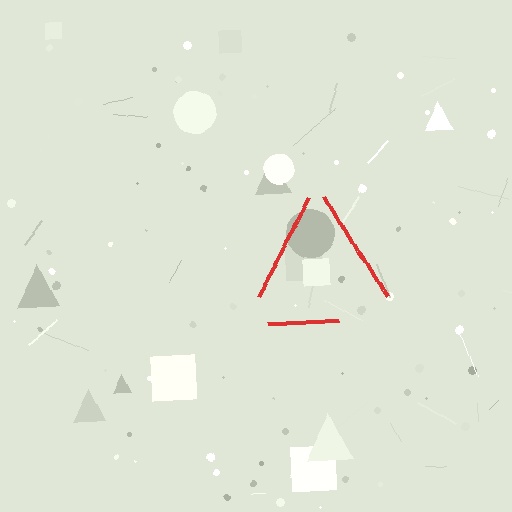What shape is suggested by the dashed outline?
The dashed outline suggests a triangle.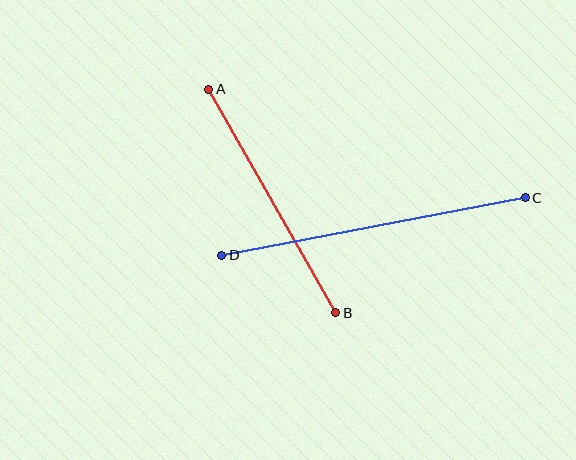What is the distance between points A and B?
The distance is approximately 257 pixels.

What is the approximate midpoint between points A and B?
The midpoint is at approximately (272, 201) pixels.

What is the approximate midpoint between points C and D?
The midpoint is at approximately (374, 227) pixels.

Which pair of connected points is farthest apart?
Points C and D are farthest apart.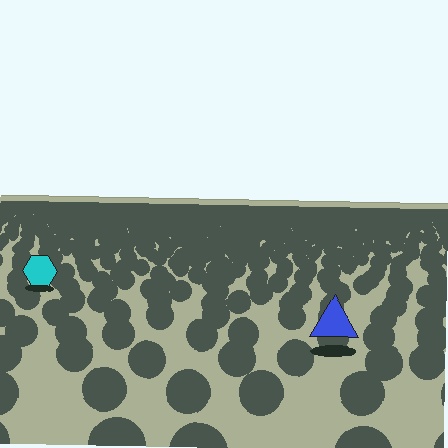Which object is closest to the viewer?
The blue triangle is closest. The texture marks near it are larger and more spread out.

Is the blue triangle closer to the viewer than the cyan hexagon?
Yes. The blue triangle is closer — you can tell from the texture gradient: the ground texture is coarser near it.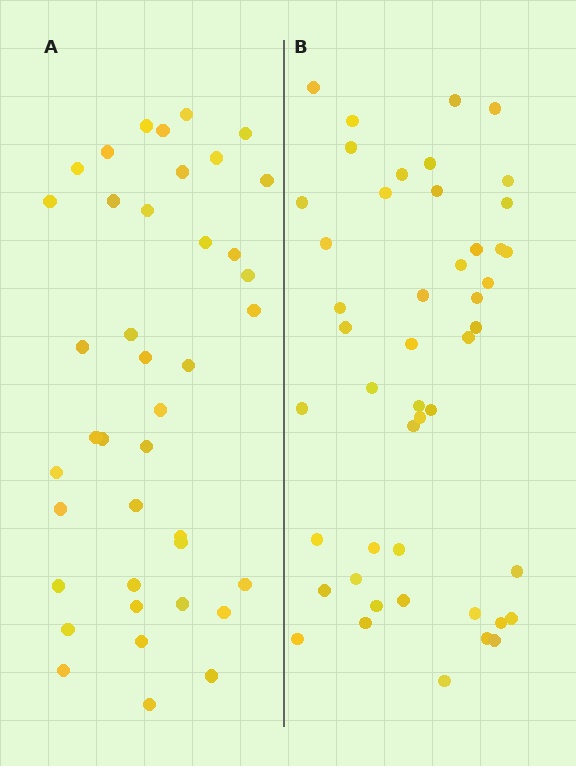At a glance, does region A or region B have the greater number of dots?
Region B (the right region) has more dots.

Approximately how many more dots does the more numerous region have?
Region B has roughly 8 or so more dots than region A.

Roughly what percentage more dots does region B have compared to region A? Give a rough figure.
About 20% more.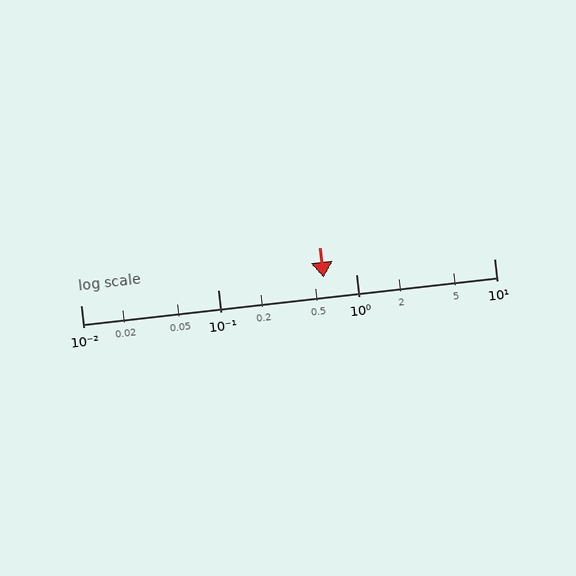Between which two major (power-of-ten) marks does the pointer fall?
The pointer is between 0.1 and 1.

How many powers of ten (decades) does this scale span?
The scale spans 3 decades, from 0.01 to 10.